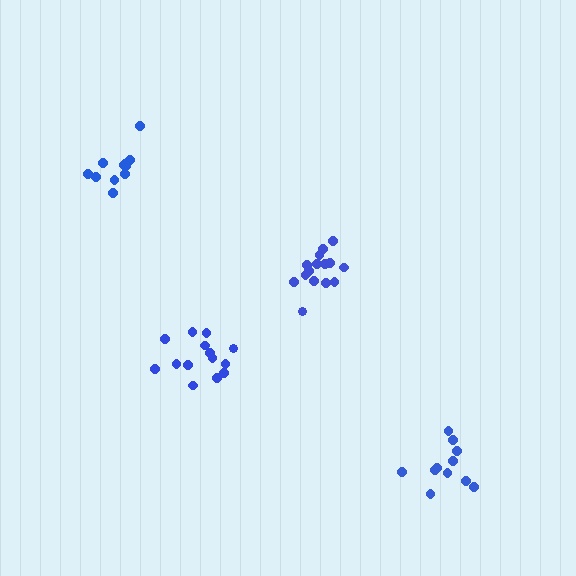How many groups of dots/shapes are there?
There are 4 groups.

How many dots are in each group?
Group 1: 15 dots, Group 2: 11 dots, Group 3: 14 dots, Group 4: 11 dots (51 total).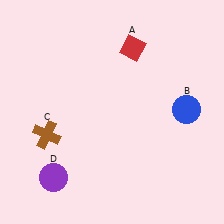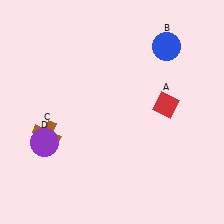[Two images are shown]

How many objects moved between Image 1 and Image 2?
3 objects moved between the two images.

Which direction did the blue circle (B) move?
The blue circle (B) moved up.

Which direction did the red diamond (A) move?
The red diamond (A) moved down.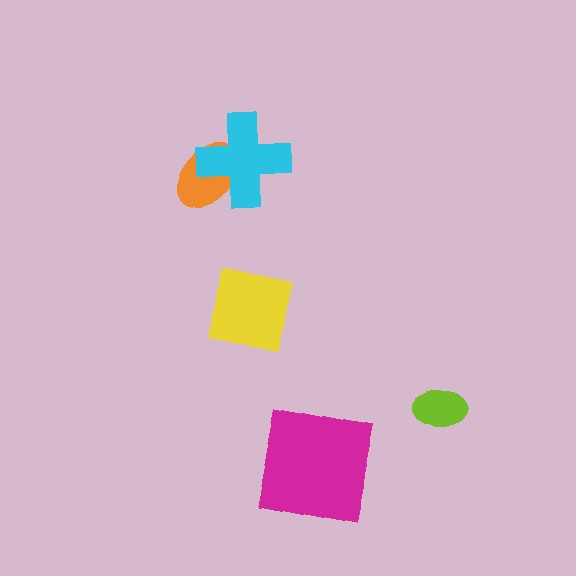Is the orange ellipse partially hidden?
Yes, it is partially covered by another shape.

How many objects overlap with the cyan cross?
1 object overlaps with the cyan cross.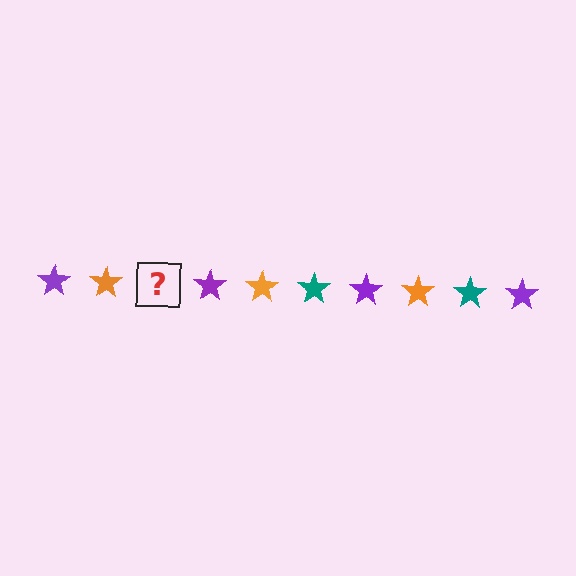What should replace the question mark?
The question mark should be replaced with a teal star.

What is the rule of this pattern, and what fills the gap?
The rule is that the pattern cycles through purple, orange, teal stars. The gap should be filled with a teal star.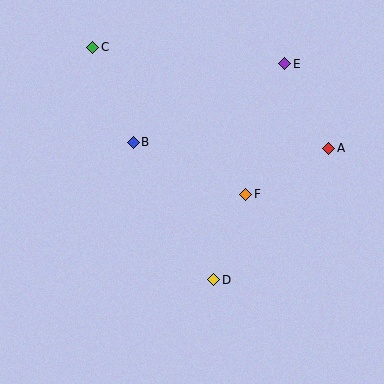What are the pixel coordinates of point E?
Point E is at (285, 64).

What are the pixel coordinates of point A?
Point A is at (329, 148).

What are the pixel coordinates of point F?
Point F is at (246, 194).